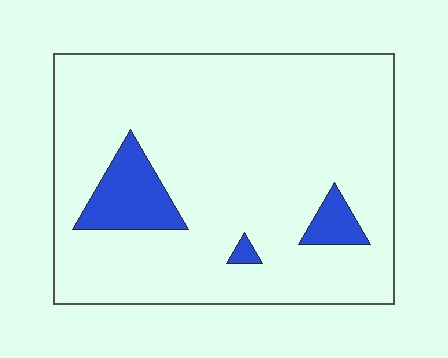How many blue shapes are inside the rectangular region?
3.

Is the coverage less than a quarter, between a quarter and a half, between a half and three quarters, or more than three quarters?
Less than a quarter.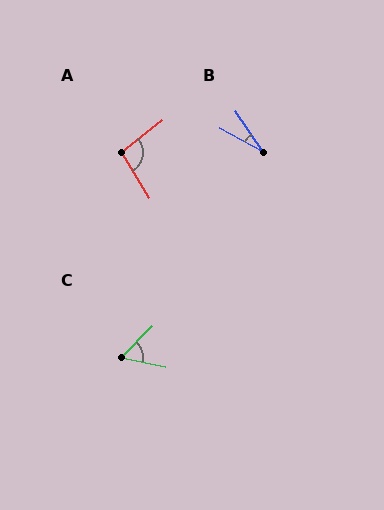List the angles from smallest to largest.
B (26°), C (57°), A (97°).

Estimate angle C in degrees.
Approximately 57 degrees.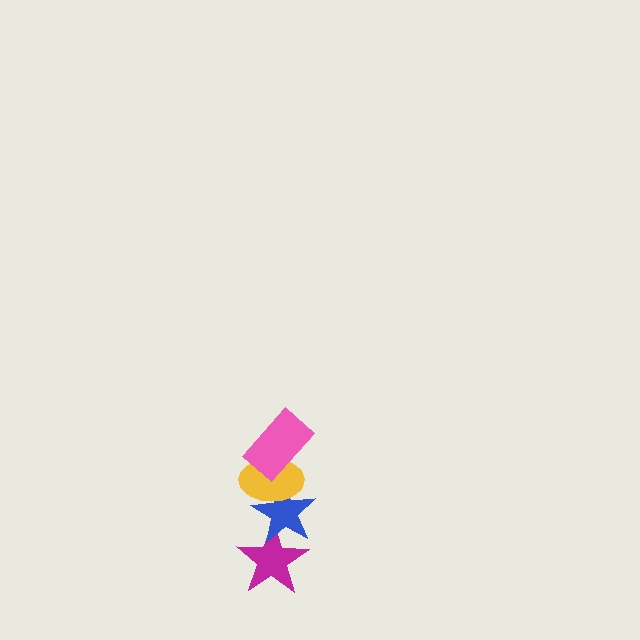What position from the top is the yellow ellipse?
The yellow ellipse is 2nd from the top.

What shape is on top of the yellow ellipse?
The pink rectangle is on top of the yellow ellipse.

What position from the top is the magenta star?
The magenta star is 4th from the top.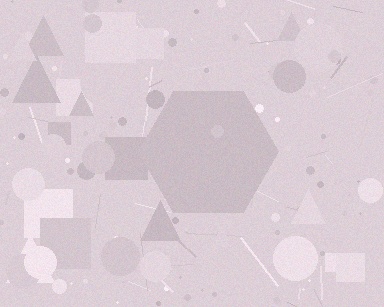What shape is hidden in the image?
A hexagon is hidden in the image.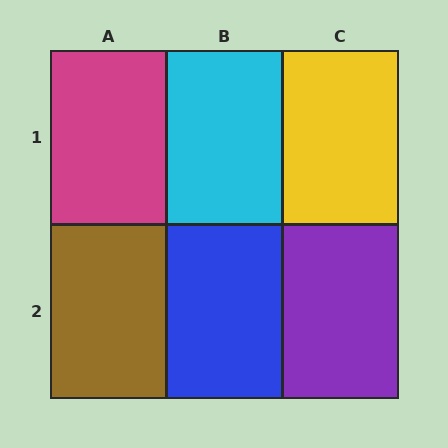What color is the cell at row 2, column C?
Purple.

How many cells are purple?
1 cell is purple.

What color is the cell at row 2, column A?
Brown.